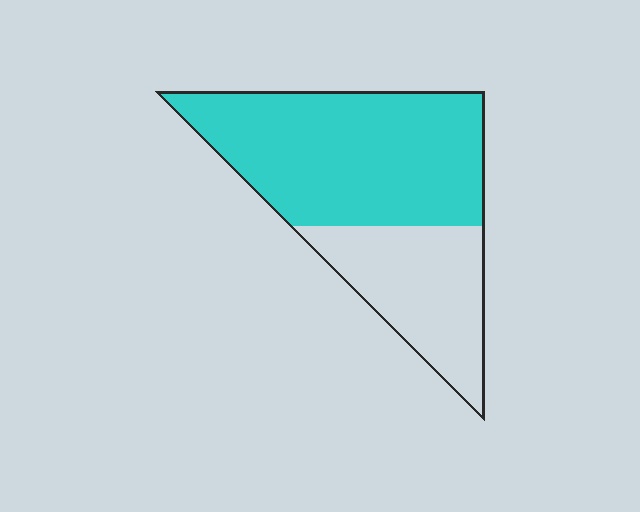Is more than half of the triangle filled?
Yes.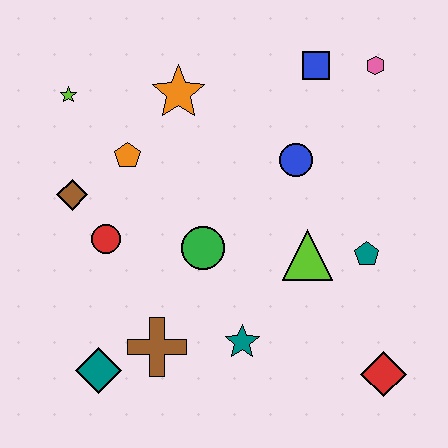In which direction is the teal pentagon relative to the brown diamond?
The teal pentagon is to the right of the brown diamond.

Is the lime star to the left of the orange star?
Yes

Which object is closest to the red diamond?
The teal pentagon is closest to the red diamond.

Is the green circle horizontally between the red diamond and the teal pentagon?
No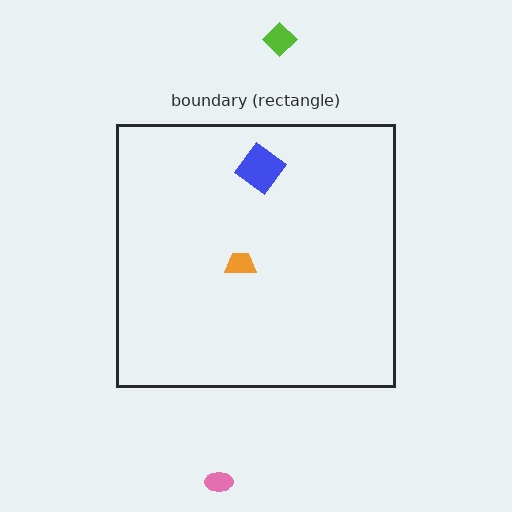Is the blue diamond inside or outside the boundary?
Inside.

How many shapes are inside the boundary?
2 inside, 2 outside.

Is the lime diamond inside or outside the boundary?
Outside.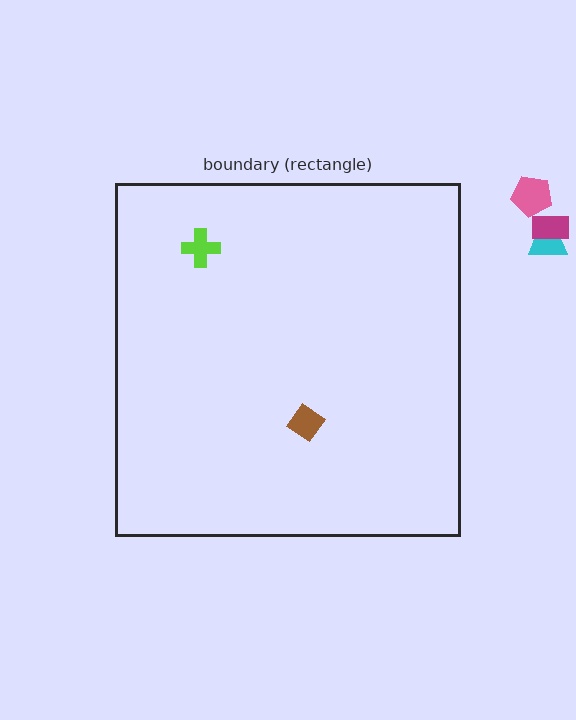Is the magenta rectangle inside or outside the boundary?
Outside.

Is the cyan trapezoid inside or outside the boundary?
Outside.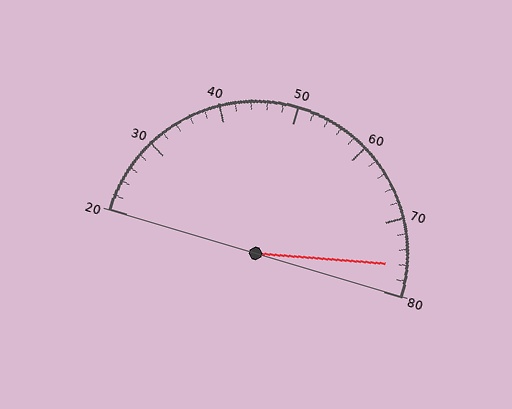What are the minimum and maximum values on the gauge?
The gauge ranges from 20 to 80.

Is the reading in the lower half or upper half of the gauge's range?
The reading is in the upper half of the range (20 to 80).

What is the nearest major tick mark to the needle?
The nearest major tick mark is 80.